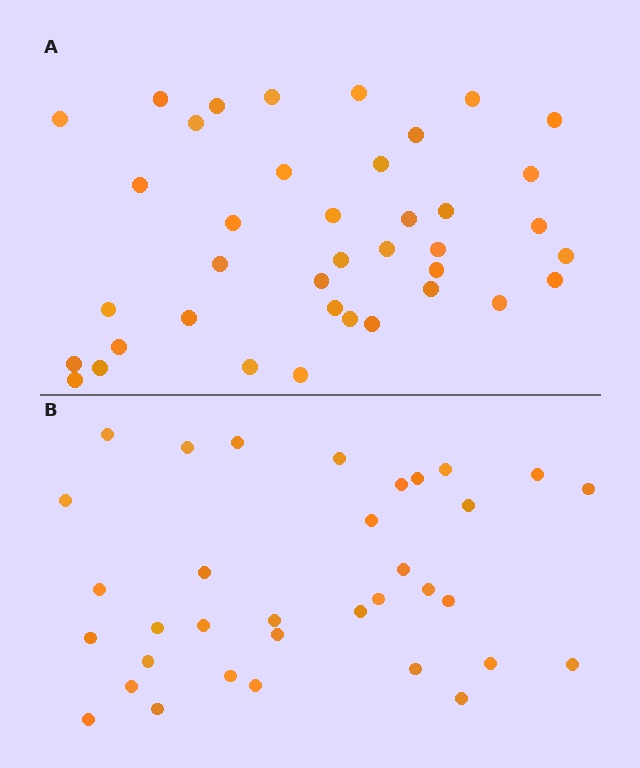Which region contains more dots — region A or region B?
Region A (the top region) has more dots.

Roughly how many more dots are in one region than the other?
Region A has about 5 more dots than region B.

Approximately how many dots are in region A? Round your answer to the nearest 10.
About 40 dots. (The exact count is 39, which rounds to 40.)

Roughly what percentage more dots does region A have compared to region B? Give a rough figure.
About 15% more.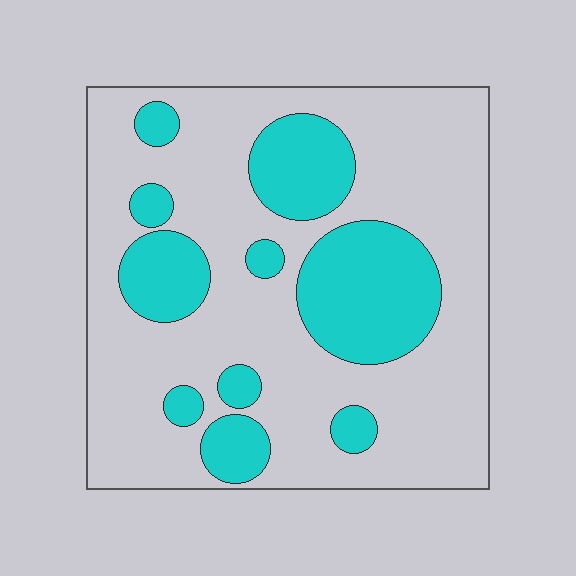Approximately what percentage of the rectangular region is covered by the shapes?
Approximately 30%.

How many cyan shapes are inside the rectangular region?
10.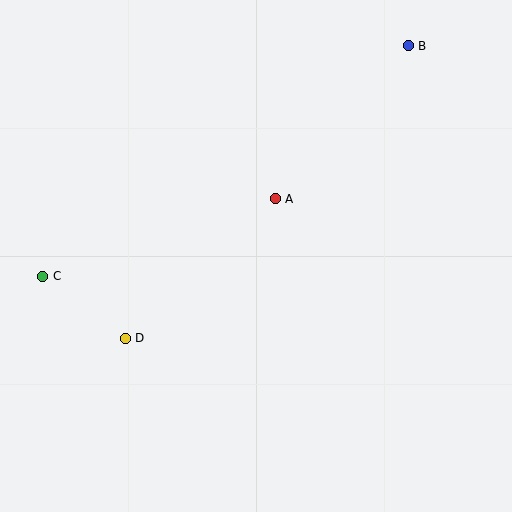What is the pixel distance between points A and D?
The distance between A and D is 205 pixels.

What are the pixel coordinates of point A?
Point A is at (275, 199).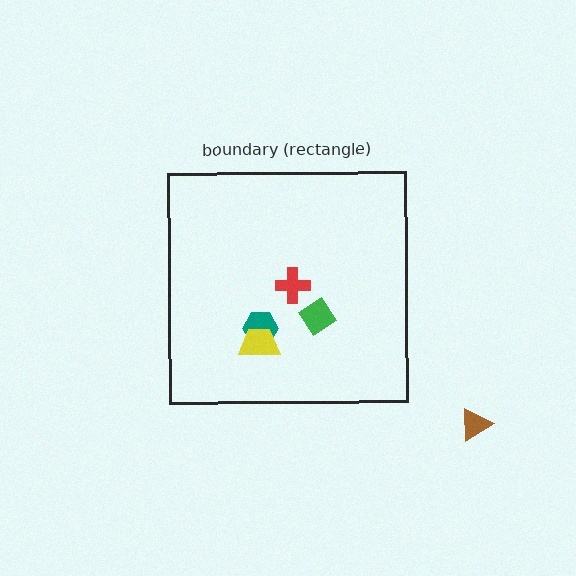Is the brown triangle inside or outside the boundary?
Outside.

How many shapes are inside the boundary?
4 inside, 1 outside.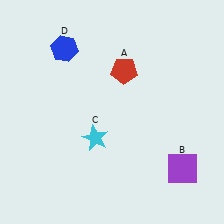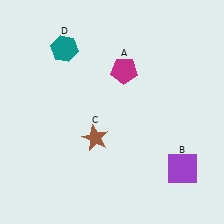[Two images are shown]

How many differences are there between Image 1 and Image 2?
There are 3 differences between the two images.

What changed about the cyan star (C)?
In Image 1, C is cyan. In Image 2, it changed to brown.